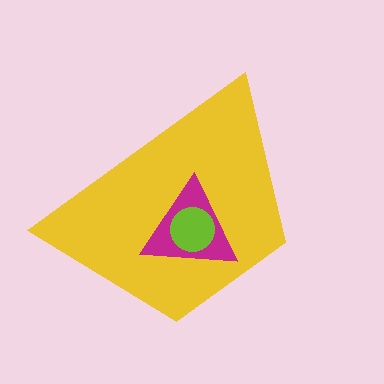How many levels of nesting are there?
3.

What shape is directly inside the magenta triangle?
The lime circle.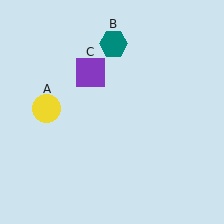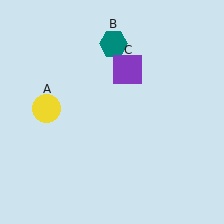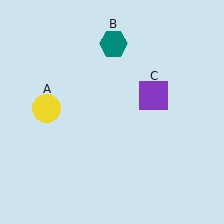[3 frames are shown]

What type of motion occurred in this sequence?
The purple square (object C) rotated clockwise around the center of the scene.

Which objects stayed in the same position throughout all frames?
Yellow circle (object A) and teal hexagon (object B) remained stationary.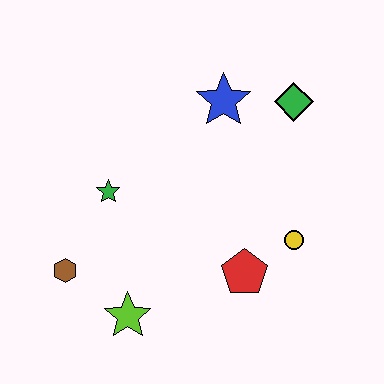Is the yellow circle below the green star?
Yes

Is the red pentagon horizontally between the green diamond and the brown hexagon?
Yes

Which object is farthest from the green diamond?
The brown hexagon is farthest from the green diamond.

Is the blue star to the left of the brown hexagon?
No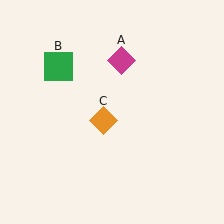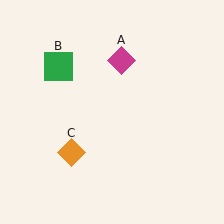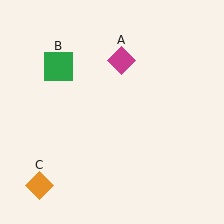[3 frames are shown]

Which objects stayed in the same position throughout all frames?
Magenta diamond (object A) and green square (object B) remained stationary.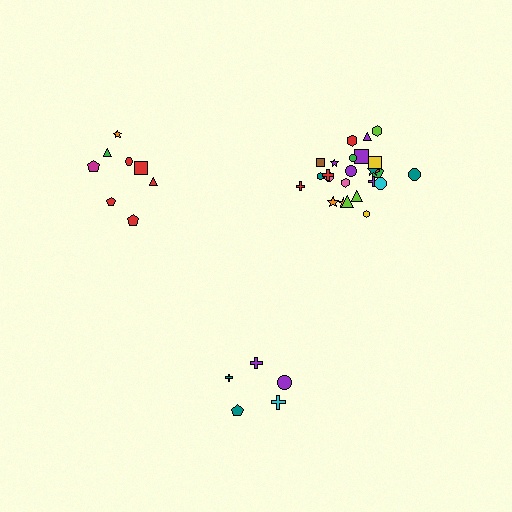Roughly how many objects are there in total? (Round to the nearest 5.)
Roughly 40 objects in total.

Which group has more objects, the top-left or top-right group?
The top-right group.